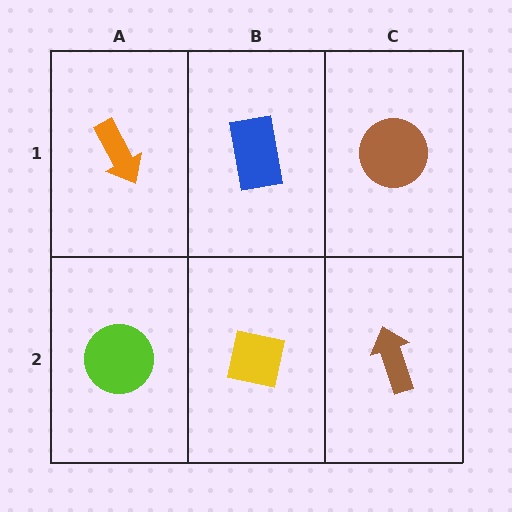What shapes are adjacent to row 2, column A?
An orange arrow (row 1, column A), a yellow square (row 2, column B).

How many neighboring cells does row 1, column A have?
2.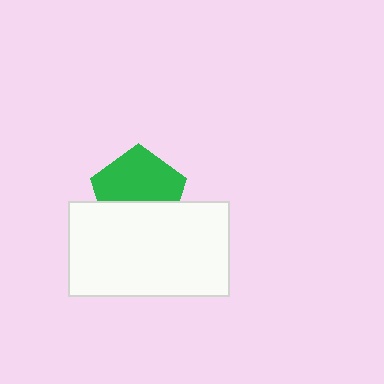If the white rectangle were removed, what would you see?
You would see the complete green pentagon.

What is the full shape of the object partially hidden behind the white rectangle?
The partially hidden object is a green pentagon.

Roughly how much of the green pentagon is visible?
About half of it is visible (roughly 61%).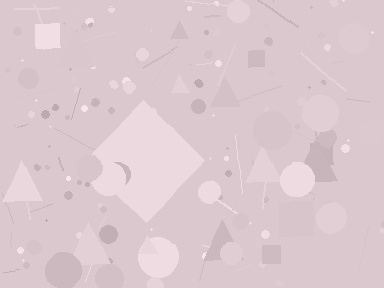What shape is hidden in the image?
A diamond is hidden in the image.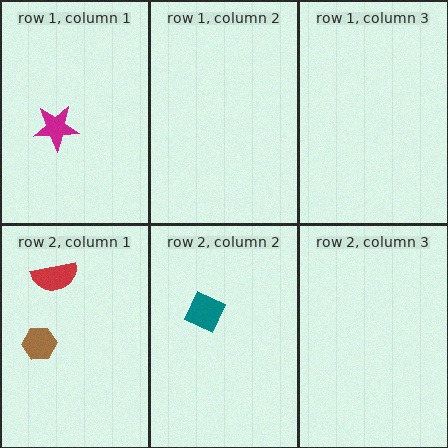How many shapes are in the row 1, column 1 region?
1.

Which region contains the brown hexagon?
The row 2, column 1 region.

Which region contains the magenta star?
The row 1, column 1 region.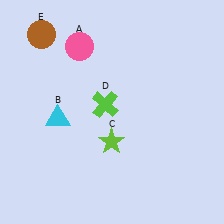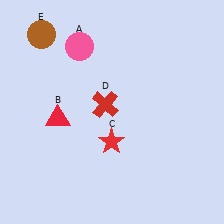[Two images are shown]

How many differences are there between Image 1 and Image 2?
There are 3 differences between the two images.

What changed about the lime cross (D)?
In Image 1, D is lime. In Image 2, it changed to red.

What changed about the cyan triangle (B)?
In Image 1, B is cyan. In Image 2, it changed to red.